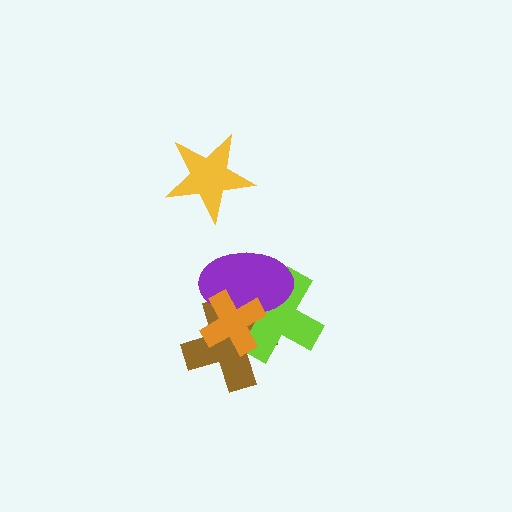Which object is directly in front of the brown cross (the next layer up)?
The lime cross is directly in front of the brown cross.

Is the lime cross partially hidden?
Yes, it is partially covered by another shape.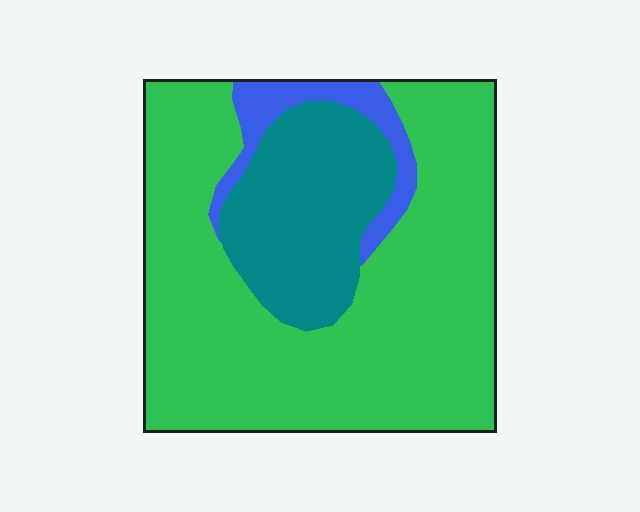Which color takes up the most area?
Green, at roughly 70%.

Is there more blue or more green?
Green.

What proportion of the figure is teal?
Teal takes up about one fifth (1/5) of the figure.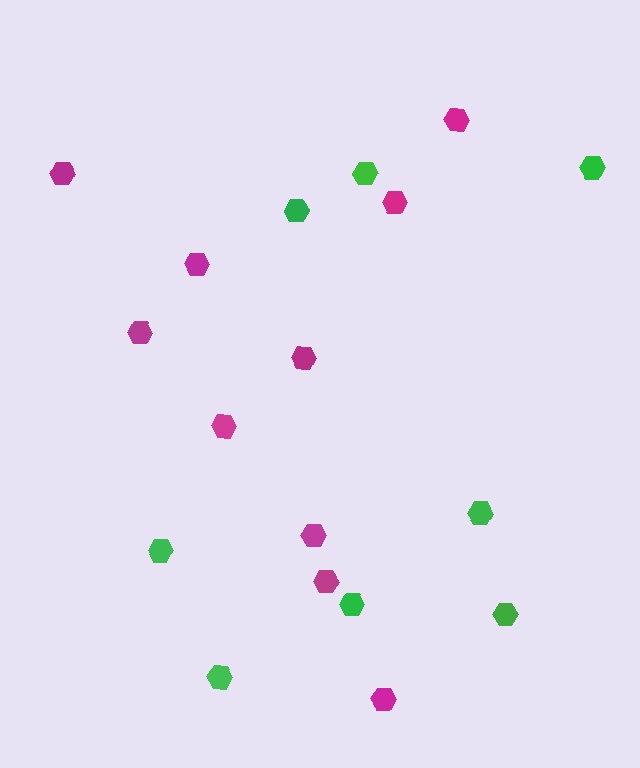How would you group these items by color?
There are 2 groups: one group of green hexagons (8) and one group of magenta hexagons (10).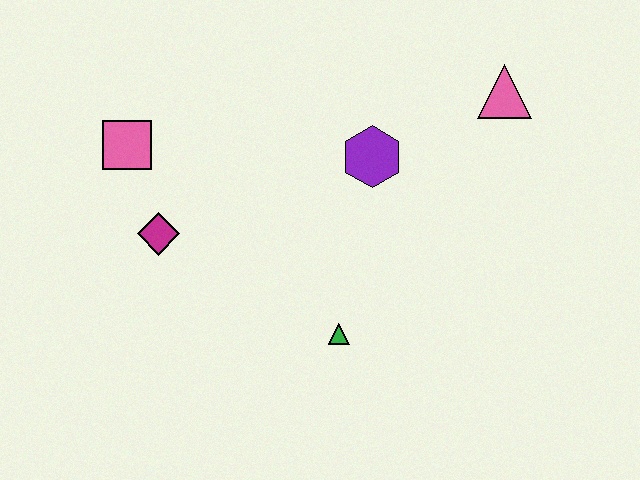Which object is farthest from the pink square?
The pink triangle is farthest from the pink square.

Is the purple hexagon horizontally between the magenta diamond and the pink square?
No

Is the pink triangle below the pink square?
No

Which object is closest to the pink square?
The magenta diamond is closest to the pink square.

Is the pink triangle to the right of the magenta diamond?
Yes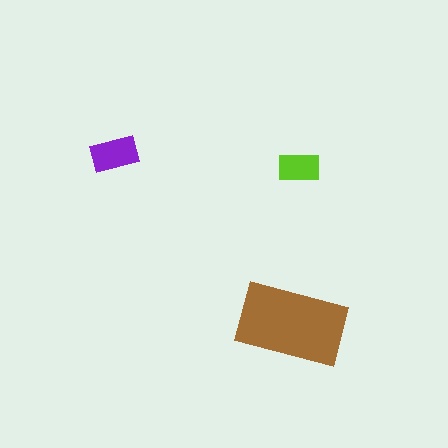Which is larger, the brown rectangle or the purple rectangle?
The brown one.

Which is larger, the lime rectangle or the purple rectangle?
The purple one.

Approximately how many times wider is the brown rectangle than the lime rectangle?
About 2.5 times wider.